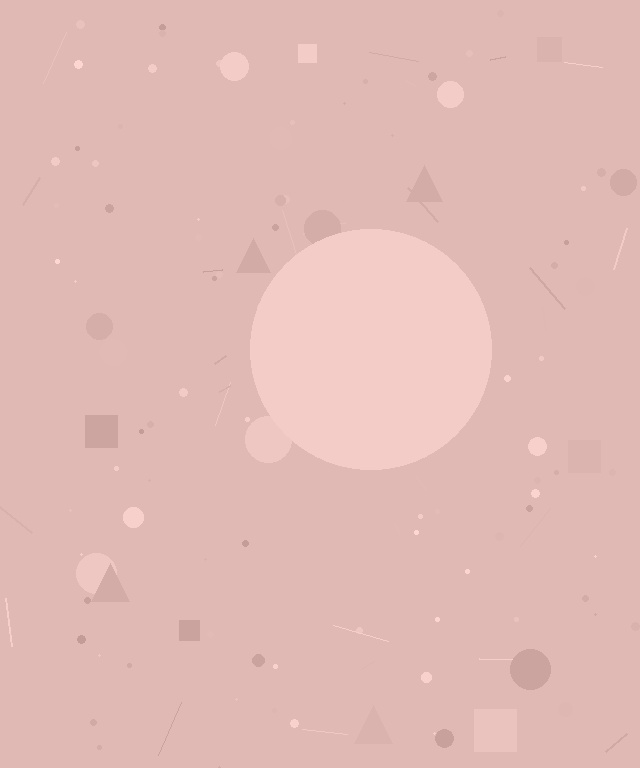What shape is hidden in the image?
A circle is hidden in the image.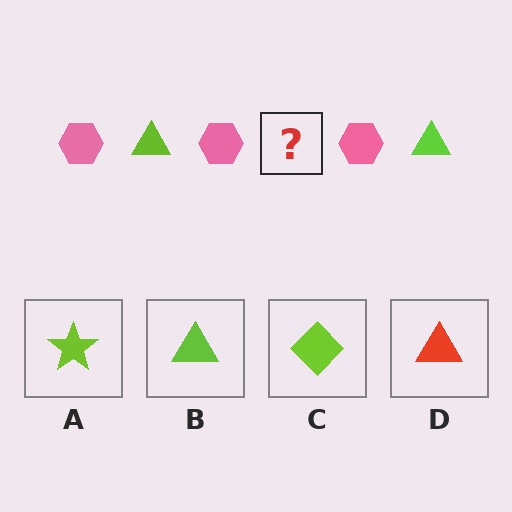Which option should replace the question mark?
Option B.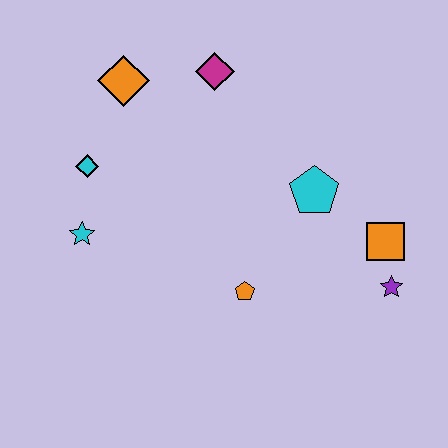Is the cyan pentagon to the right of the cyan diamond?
Yes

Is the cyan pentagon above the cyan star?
Yes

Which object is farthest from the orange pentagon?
The orange diamond is farthest from the orange pentagon.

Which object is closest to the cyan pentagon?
The orange square is closest to the cyan pentagon.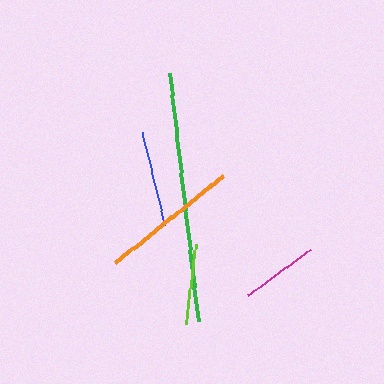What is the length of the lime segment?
The lime segment is approximately 81 pixels long.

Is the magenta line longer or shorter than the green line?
The green line is longer than the magenta line.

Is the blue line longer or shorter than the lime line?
The blue line is longer than the lime line.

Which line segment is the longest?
The green line is the longest at approximately 249 pixels.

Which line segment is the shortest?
The magenta line is the shortest at approximately 77 pixels.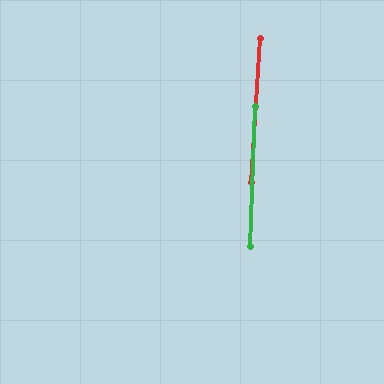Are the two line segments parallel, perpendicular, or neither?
Parallel — their directions differ by only 1.2°.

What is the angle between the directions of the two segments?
Approximately 1 degree.